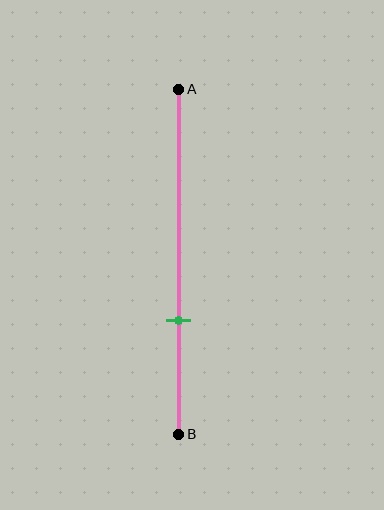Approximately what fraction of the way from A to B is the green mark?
The green mark is approximately 65% of the way from A to B.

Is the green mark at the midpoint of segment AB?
No, the mark is at about 65% from A, not at the 50% midpoint.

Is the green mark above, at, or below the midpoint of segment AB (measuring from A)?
The green mark is below the midpoint of segment AB.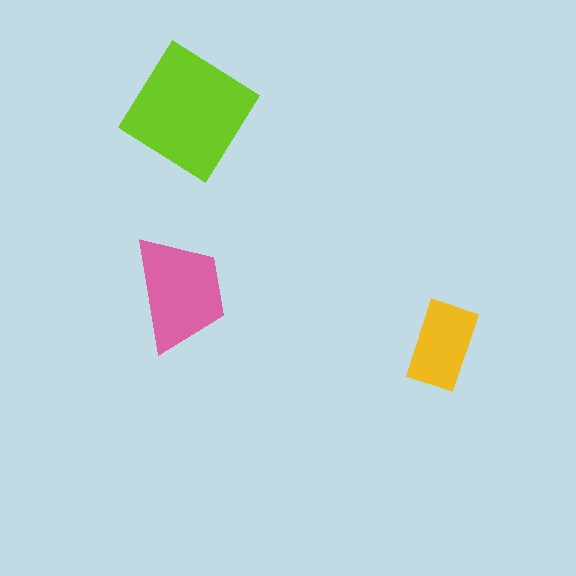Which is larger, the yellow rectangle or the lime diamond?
The lime diamond.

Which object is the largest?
The lime diamond.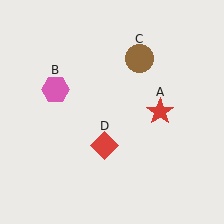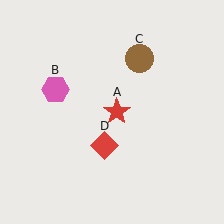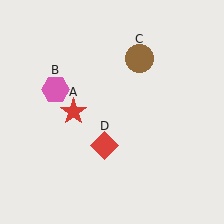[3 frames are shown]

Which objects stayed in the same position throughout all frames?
Pink hexagon (object B) and brown circle (object C) and red diamond (object D) remained stationary.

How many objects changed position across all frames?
1 object changed position: red star (object A).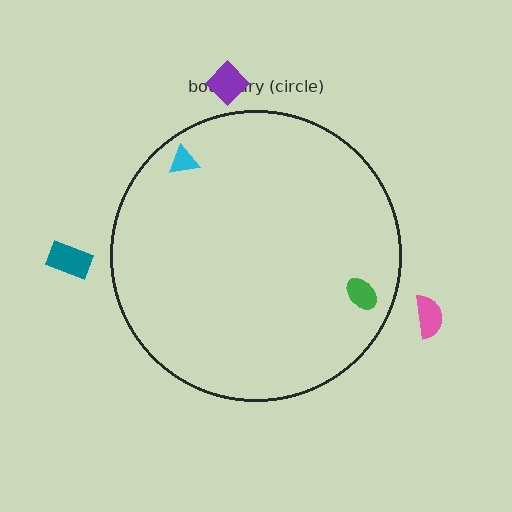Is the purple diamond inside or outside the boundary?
Outside.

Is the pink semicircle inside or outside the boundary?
Outside.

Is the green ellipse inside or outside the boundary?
Inside.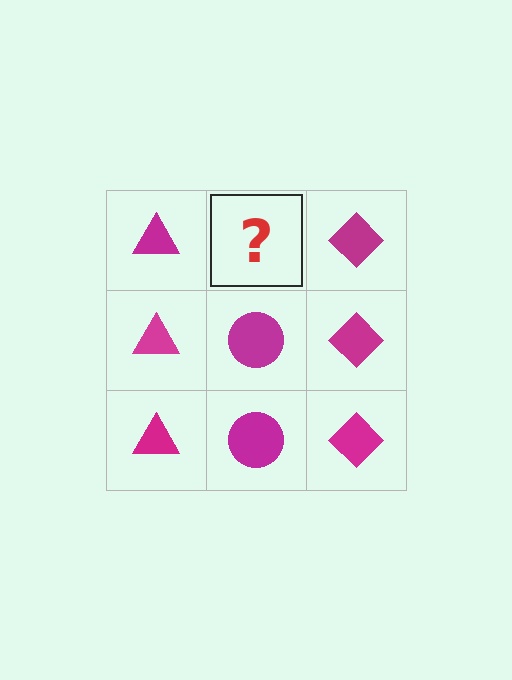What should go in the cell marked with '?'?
The missing cell should contain a magenta circle.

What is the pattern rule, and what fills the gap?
The rule is that each column has a consistent shape. The gap should be filled with a magenta circle.